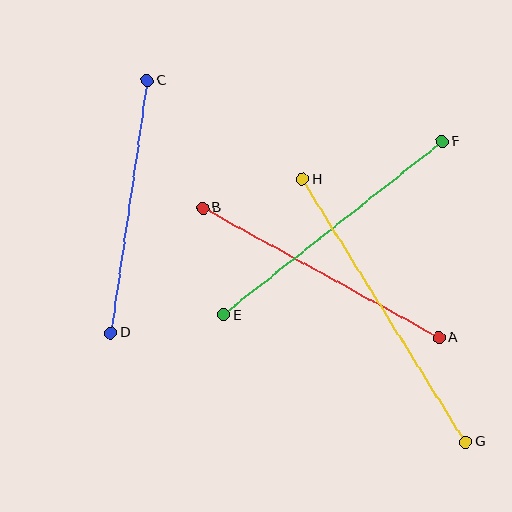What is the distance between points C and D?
The distance is approximately 255 pixels.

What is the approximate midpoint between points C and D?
The midpoint is at approximately (129, 207) pixels.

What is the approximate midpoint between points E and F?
The midpoint is at approximately (333, 228) pixels.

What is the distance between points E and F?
The distance is approximately 279 pixels.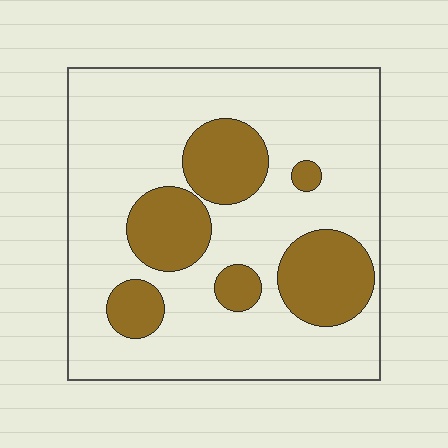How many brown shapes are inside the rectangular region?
6.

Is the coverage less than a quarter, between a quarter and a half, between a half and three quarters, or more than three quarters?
Less than a quarter.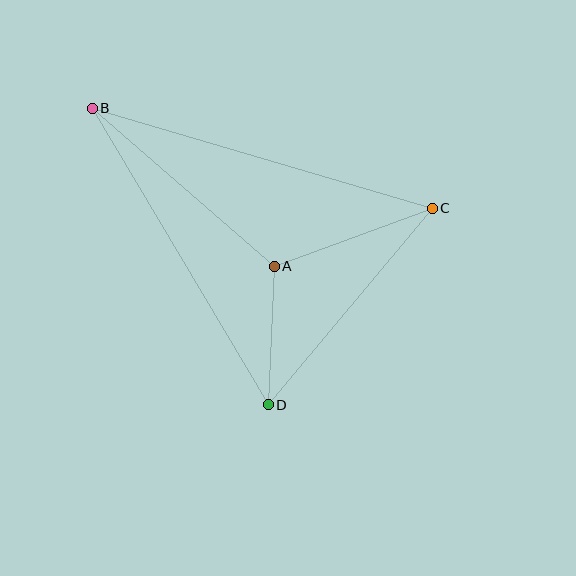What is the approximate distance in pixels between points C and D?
The distance between C and D is approximately 256 pixels.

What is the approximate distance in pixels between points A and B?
The distance between A and B is approximately 241 pixels.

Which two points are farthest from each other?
Points B and C are farthest from each other.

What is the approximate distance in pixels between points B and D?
The distance between B and D is approximately 345 pixels.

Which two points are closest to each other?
Points A and D are closest to each other.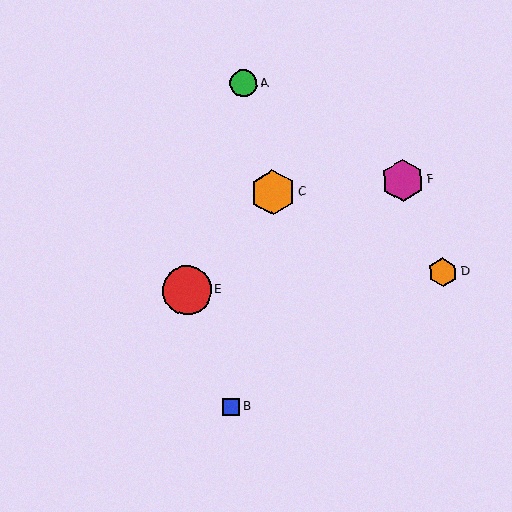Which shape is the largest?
The red circle (labeled E) is the largest.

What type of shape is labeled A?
Shape A is a green circle.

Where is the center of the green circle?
The center of the green circle is at (244, 83).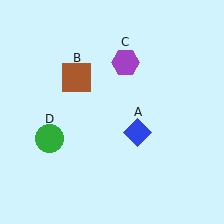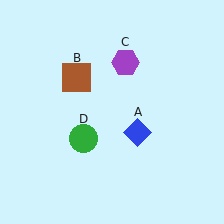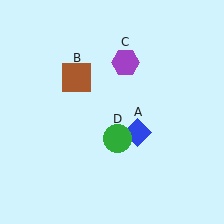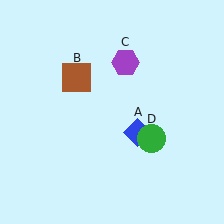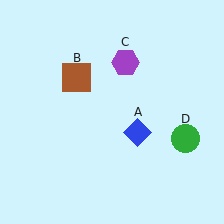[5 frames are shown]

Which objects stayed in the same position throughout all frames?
Blue diamond (object A) and brown square (object B) and purple hexagon (object C) remained stationary.